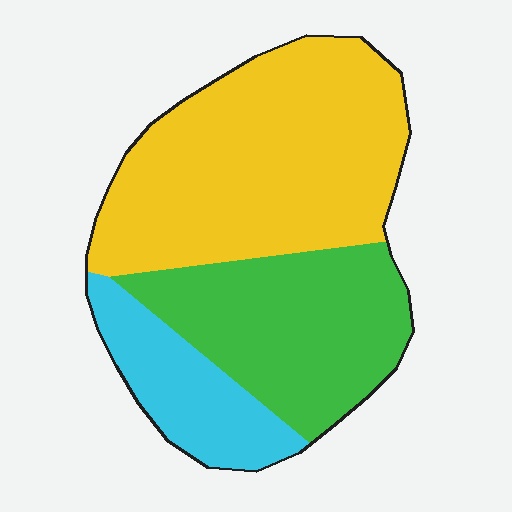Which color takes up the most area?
Yellow, at roughly 50%.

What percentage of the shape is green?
Green covers 32% of the shape.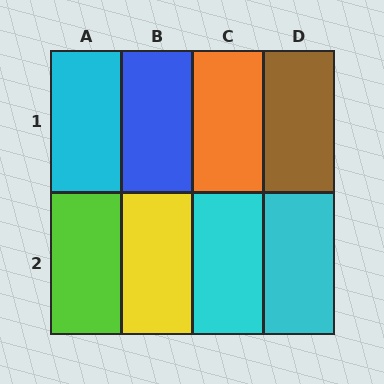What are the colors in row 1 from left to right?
Cyan, blue, orange, brown.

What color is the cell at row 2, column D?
Cyan.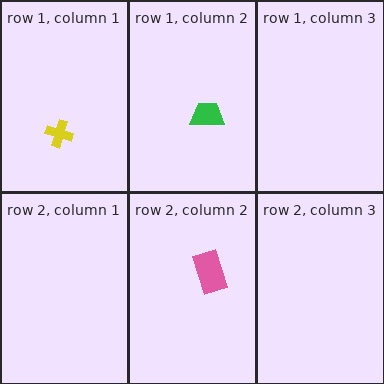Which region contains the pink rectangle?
The row 2, column 2 region.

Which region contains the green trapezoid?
The row 1, column 2 region.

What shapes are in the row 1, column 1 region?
The yellow cross.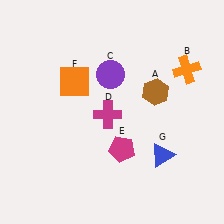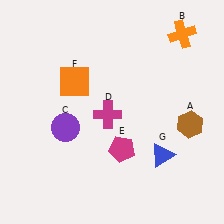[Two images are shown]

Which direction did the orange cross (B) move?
The orange cross (B) moved up.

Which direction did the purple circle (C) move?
The purple circle (C) moved down.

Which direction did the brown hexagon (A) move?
The brown hexagon (A) moved right.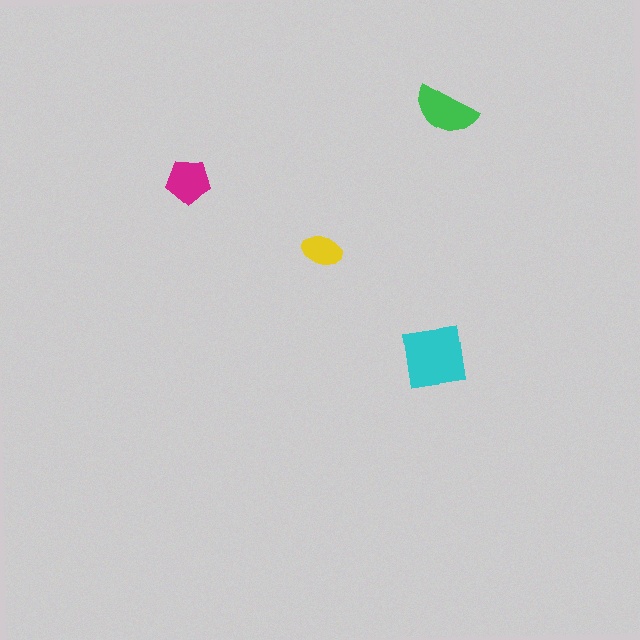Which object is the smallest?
The yellow ellipse.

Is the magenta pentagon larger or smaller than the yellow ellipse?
Larger.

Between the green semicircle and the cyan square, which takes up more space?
The cyan square.